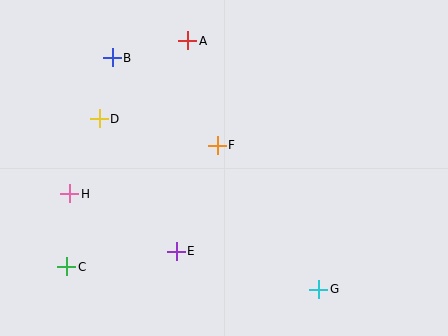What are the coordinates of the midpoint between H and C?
The midpoint between H and C is at (68, 230).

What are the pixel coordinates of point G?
Point G is at (319, 289).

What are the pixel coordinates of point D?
Point D is at (99, 119).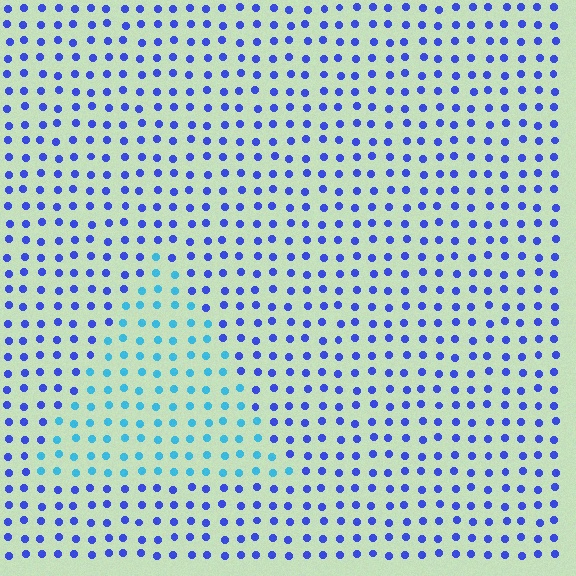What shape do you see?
I see a triangle.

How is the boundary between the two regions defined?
The boundary is defined purely by a slight shift in hue (about 41 degrees). Spacing, size, and orientation are identical on both sides.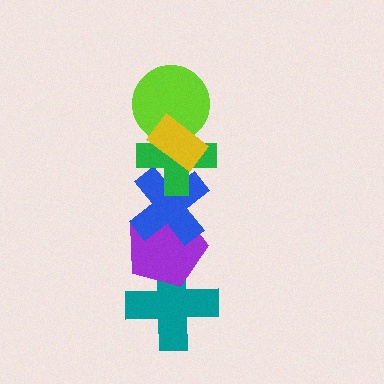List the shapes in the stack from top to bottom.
From top to bottom: the yellow rectangle, the lime circle, the green cross, the blue cross, the purple pentagon, the teal cross.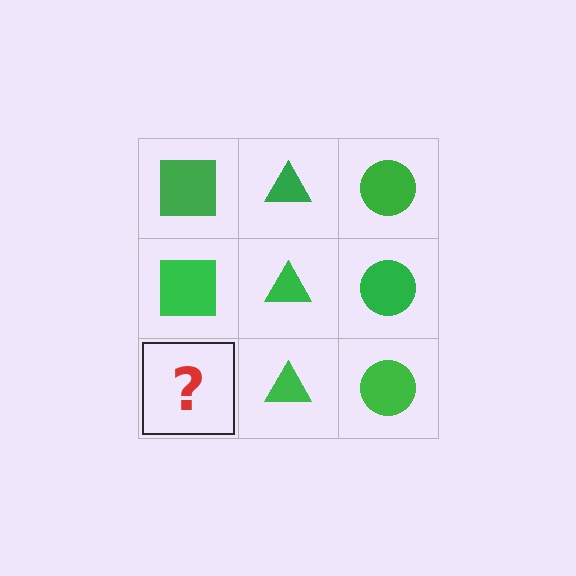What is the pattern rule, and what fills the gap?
The rule is that each column has a consistent shape. The gap should be filled with a green square.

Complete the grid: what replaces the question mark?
The question mark should be replaced with a green square.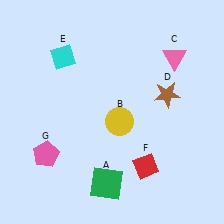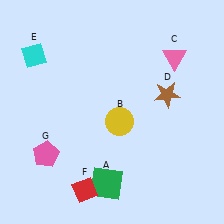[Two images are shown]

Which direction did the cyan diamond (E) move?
The cyan diamond (E) moved left.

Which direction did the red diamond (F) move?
The red diamond (F) moved left.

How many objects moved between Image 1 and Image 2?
2 objects moved between the two images.